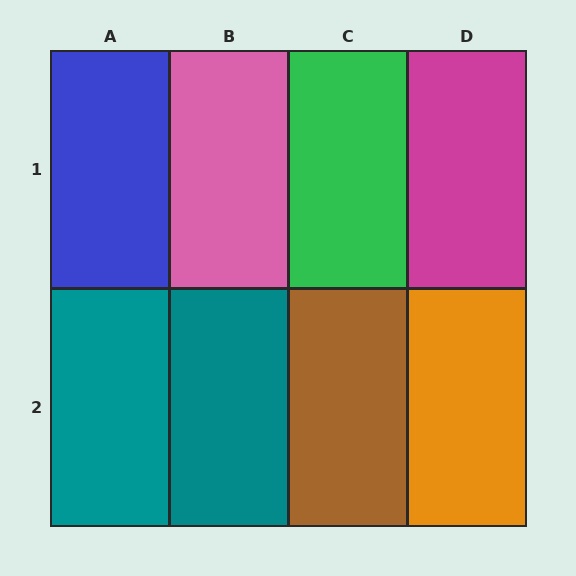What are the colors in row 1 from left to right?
Blue, pink, green, magenta.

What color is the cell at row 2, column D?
Orange.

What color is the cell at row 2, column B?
Teal.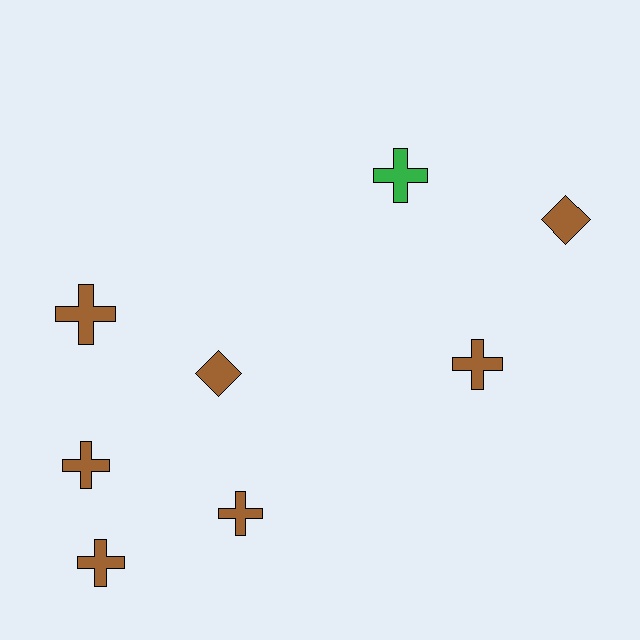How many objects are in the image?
There are 8 objects.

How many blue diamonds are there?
There are no blue diamonds.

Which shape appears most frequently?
Cross, with 6 objects.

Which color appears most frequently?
Brown, with 7 objects.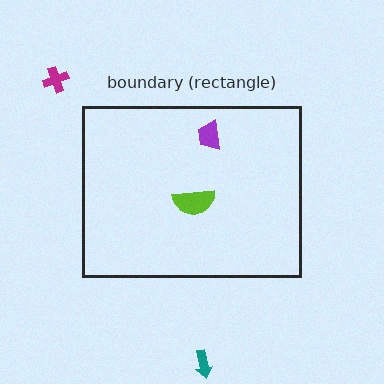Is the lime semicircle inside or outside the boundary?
Inside.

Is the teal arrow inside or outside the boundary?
Outside.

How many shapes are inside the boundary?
2 inside, 2 outside.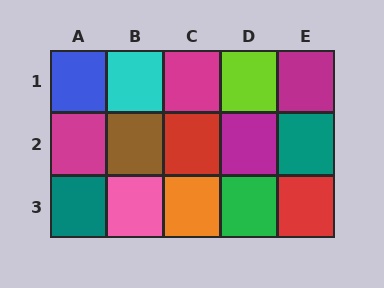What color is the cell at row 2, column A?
Magenta.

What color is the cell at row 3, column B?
Pink.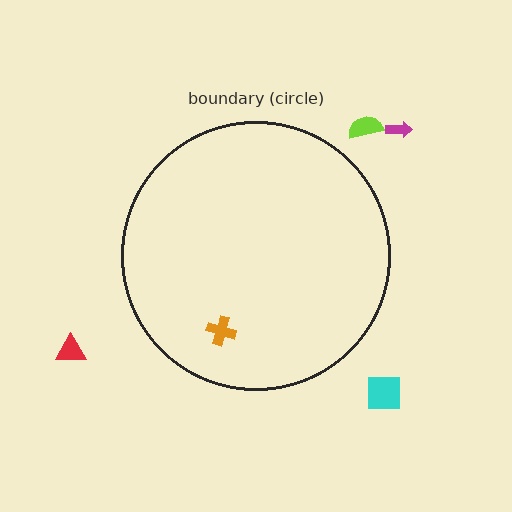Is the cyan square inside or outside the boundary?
Outside.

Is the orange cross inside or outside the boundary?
Inside.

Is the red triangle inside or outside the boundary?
Outside.